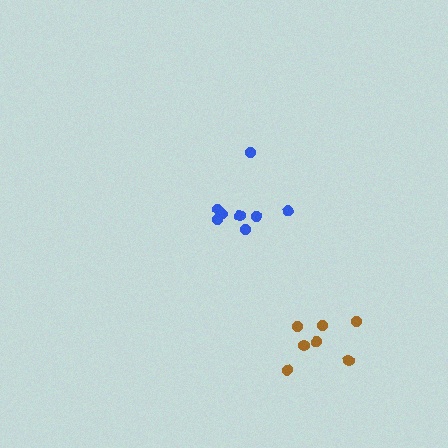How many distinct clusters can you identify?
There are 2 distinct clusters.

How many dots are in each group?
Group 1: 8 dots, Group 2: 7 dots (15 total).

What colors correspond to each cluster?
The clusters are colored: blue, brown.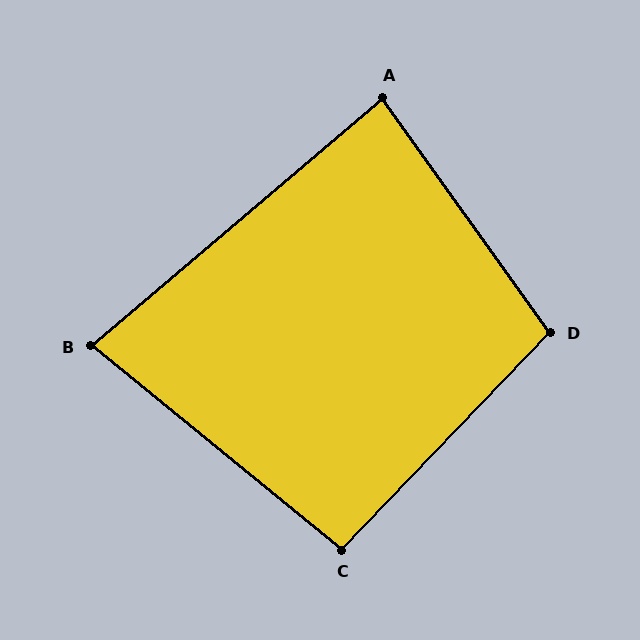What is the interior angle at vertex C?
Approximately 95 degrees (approximately right).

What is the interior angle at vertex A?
Approximately 85 degrees (approximately right).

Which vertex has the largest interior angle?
D, at approximately 101 degrees.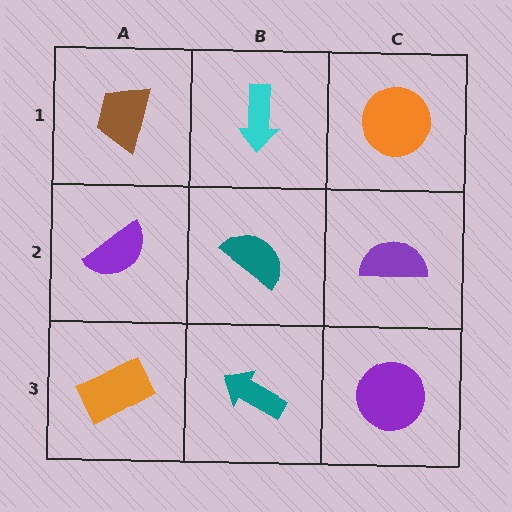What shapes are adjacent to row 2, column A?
A brown trapezoid (row 1, column A), an orange rectangle (row 3, column A), a teal semicircle (row 2, column B).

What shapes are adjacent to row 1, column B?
A teal semicircle (row 2, column B), a brown trapezoid (row 1, column A), an orange circle (row 1, column C).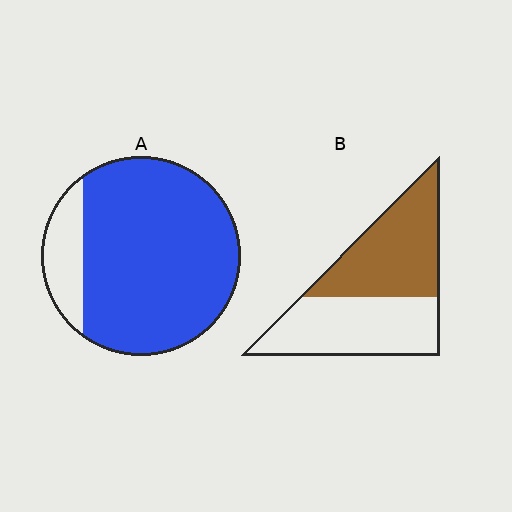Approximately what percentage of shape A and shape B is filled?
A is approximately 85% and B is approximately 50%.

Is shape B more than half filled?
Roughly half.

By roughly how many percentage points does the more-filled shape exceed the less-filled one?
By roughly 35 percentage points (A over B).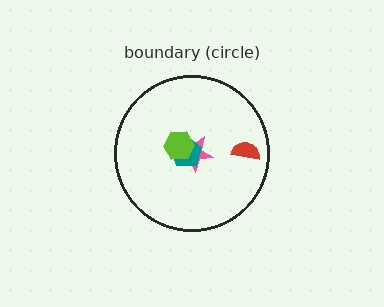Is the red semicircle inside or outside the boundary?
Inside.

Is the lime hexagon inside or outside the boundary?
Inside.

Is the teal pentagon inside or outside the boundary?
Inside.